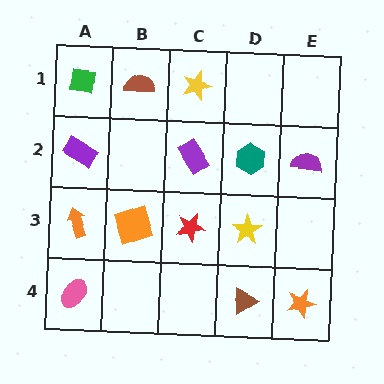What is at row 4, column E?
An orange star.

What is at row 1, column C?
A yellow star.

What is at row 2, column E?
A purple semicircle.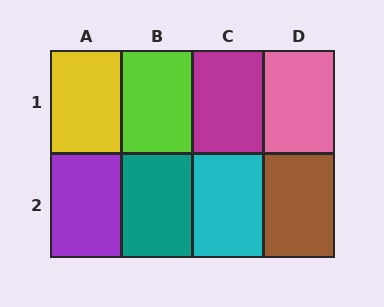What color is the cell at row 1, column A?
Yellow.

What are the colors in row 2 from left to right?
Purple, teal, cyan, brown.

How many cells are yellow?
1 cell is yellow.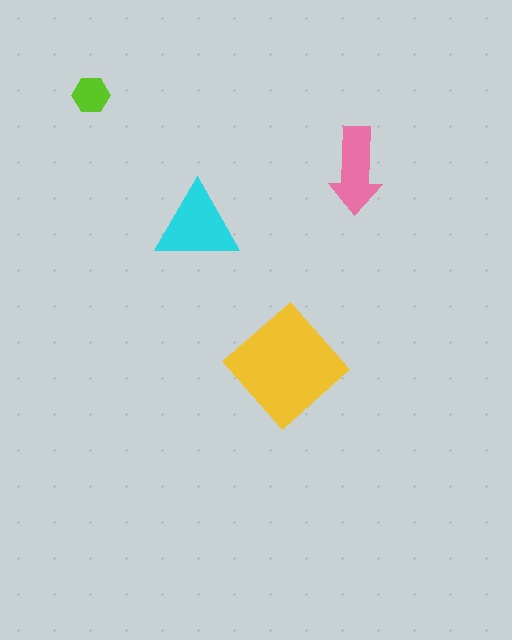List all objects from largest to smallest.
The yellow diamond, the cyan triangle, the pink arrow, the lime hexagon.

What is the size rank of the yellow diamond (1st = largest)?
1st.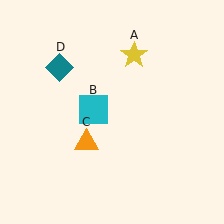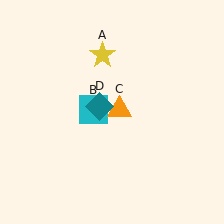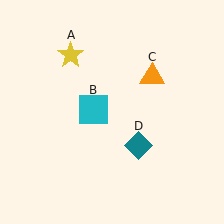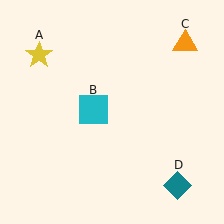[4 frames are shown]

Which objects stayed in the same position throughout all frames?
Cyan square (object B) remained stationary.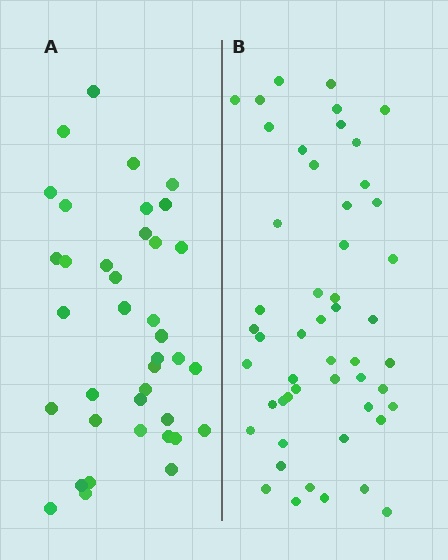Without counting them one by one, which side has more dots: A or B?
Region B (the right region) has more dots.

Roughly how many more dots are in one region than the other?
Region B has approximately 15 more dots than region A.